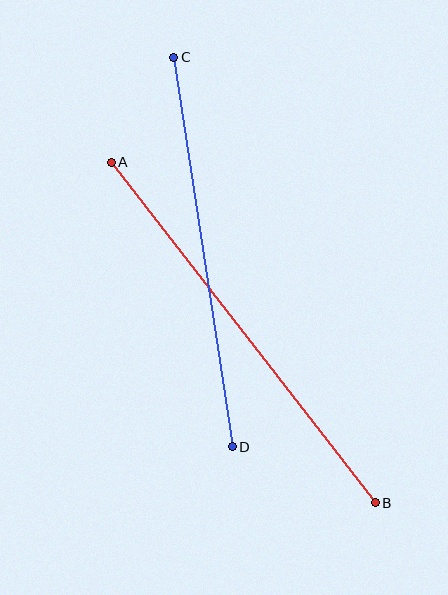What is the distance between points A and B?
The distance is approximately 431 pixels.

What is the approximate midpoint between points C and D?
The midpoint is at approximately (203, 252) pixels.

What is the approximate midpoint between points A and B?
The midpoint is at approximately (243, 333) pixels.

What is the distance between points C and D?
The distance is approximately 394 pixels.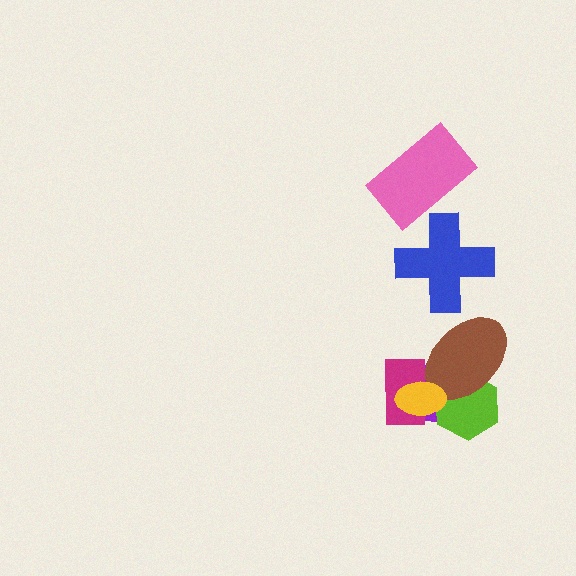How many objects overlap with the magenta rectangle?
3 objects overlap with the magenta rectangle.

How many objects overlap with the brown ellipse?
4 objects overlap with the brown ellipse.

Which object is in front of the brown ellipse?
The yellow ellipse is in front of the brown ellipse.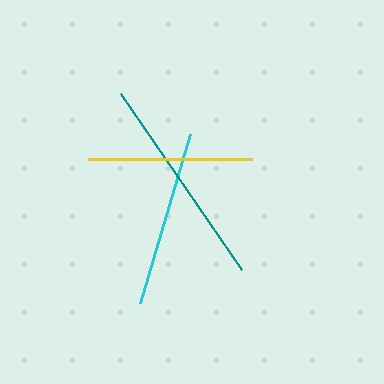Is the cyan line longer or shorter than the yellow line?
The cyan line is longer than the yellow line.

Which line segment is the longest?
The teal line is the longest at approximately 214 pixels.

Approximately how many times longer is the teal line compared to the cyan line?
The teal line is approximately 1.2 times the length of the cyan line.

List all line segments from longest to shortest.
From longest to shortest: teal, cyan, yellow.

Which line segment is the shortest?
The yellow line is the shortest at approximately 164 pixels.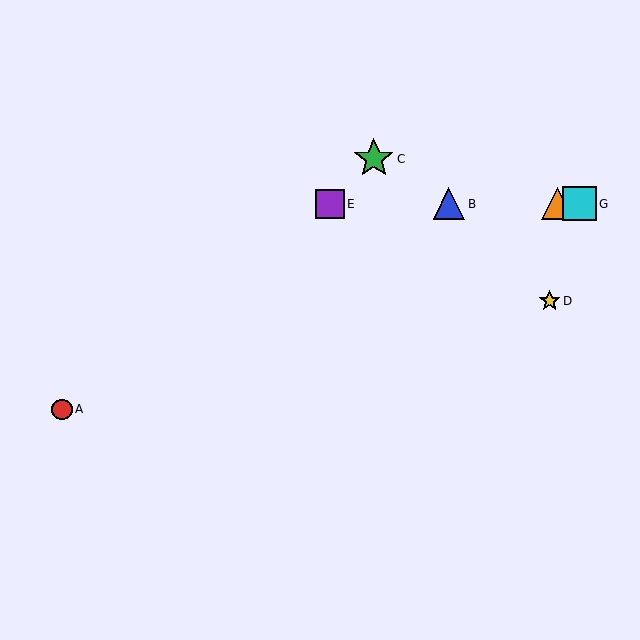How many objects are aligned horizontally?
4 objects (B, E, F, G) are aligned horizontally.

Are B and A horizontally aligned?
No, B is at y≈204 and A is at y≈409.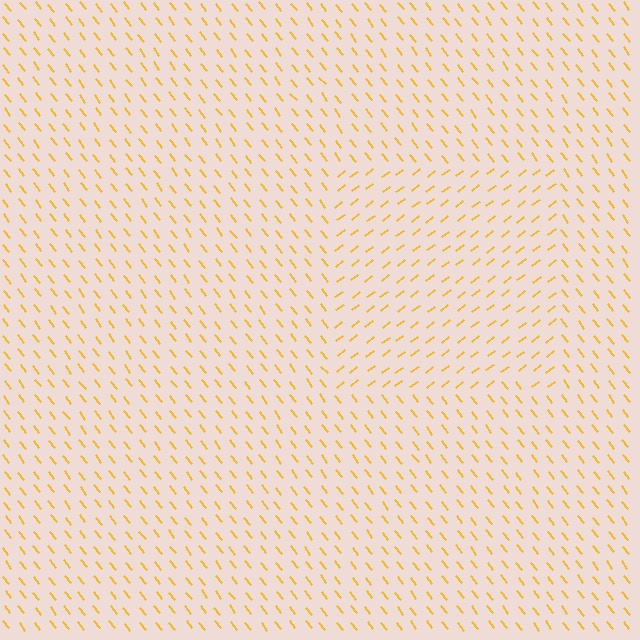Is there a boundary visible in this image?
Yes, there is a texture boundary formed by a change in line orientation.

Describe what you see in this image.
The image is filled with small yellow line segments. A rectangle region in the image has lines oriented differently from the surrounding lines, creating a visible texture boundary.